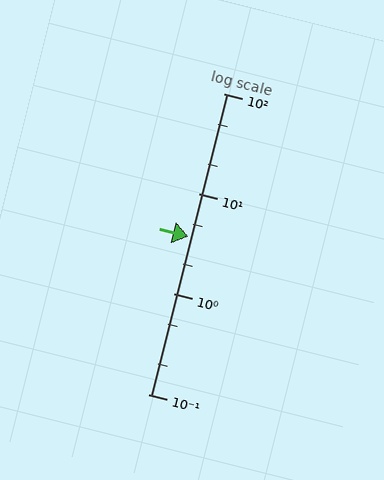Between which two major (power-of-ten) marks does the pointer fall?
The pointer is between 1 and 10.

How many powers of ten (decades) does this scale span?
The scale spans 3 decades, from 0.1 to 100.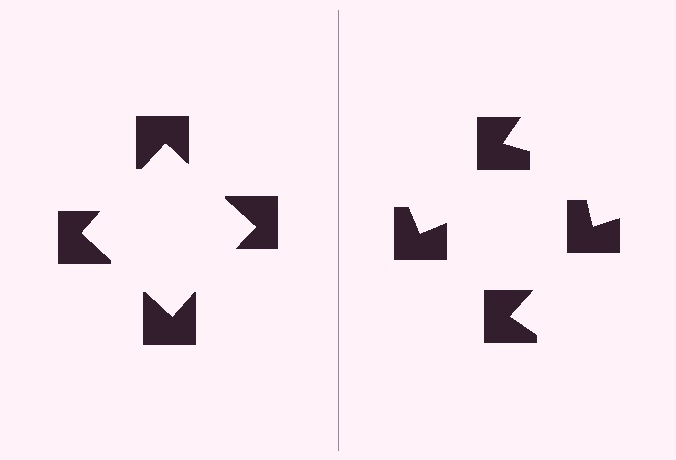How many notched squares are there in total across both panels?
8 — 4 on each side.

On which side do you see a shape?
An illusory square appears on the left side. On the right side the wedge cuts are rotated, so no coherent shape forms.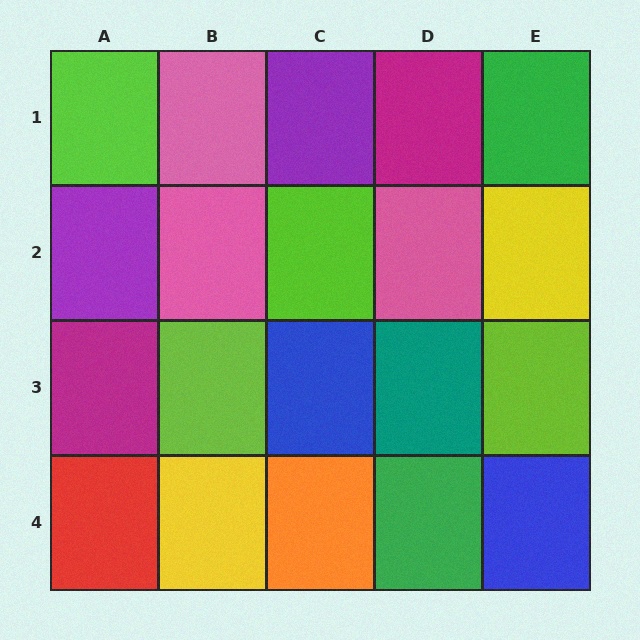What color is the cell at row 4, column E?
Blue.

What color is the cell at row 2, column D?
Pink.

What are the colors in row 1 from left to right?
Lime, pink, purple, magenta, green.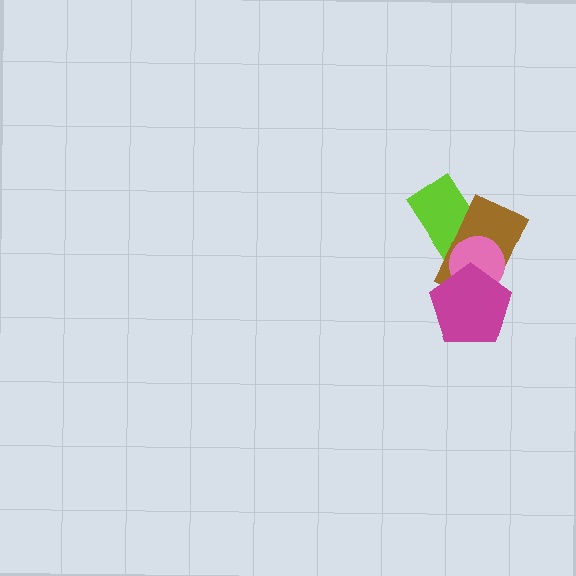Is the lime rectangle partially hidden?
Yes, it is partially covered by another shape.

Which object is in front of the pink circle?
The magenta pentagon is in front of the pink circle.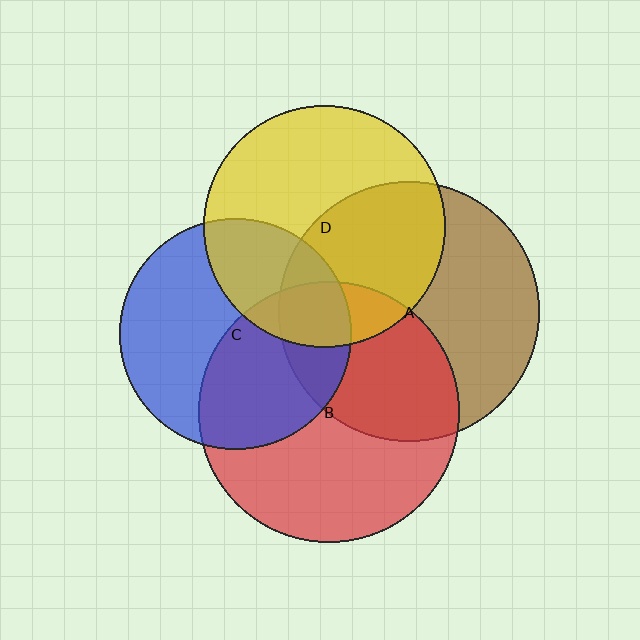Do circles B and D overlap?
Yes.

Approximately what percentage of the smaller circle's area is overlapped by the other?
Approximately 15%.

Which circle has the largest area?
Circle B (red).